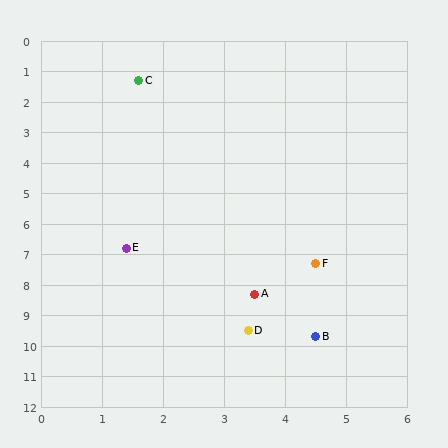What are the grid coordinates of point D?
Point D is at approximately (3.4, 9.5).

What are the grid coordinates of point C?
Point C is at approximately (1.6, 1.3).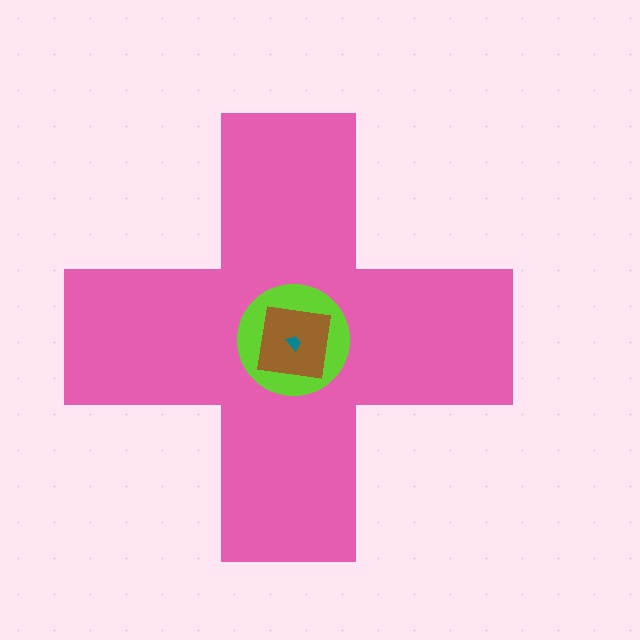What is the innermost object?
The teal trapezoid.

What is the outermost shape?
The pink cross.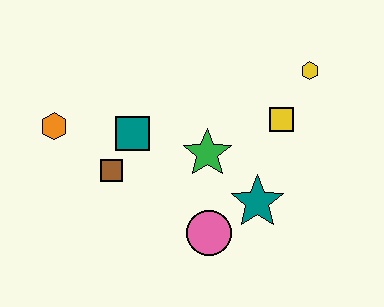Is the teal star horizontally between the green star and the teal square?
No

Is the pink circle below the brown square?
Yes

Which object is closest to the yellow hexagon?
The yellow square is closest to the yellow hexagon.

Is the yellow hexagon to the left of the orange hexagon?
No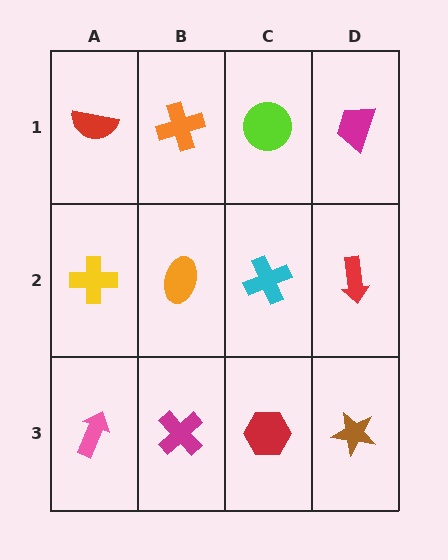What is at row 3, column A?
A pink arrow.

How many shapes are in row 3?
4 shapes.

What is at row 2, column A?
A yellow cross.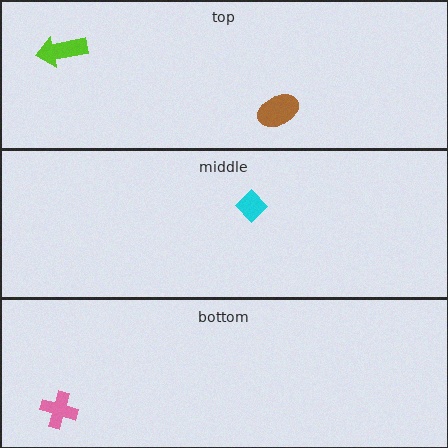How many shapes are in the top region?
2.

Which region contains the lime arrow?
The top region.